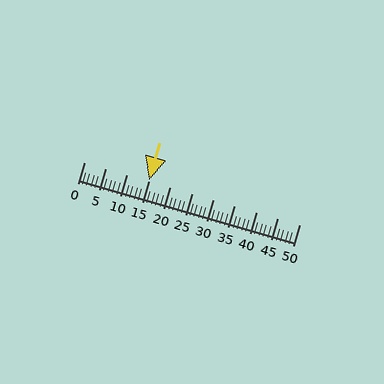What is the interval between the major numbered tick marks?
The major tick marks are spaced 5 units apart.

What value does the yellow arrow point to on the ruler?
The yellow arrow points to approximately 15.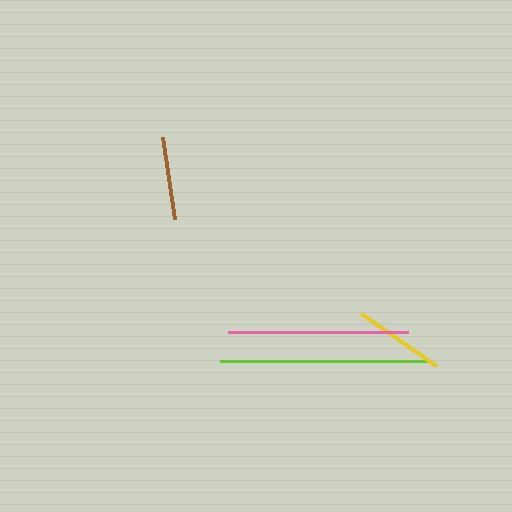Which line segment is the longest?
The lime line is the longest at approximately 210 pixels.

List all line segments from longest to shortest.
From longest to shortest: lime, pink, yellow, brown.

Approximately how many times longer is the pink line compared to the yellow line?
The pink line is approximately 2.0 times the length of the yellow line.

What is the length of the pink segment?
The pink segment is approximately 180 pixels long.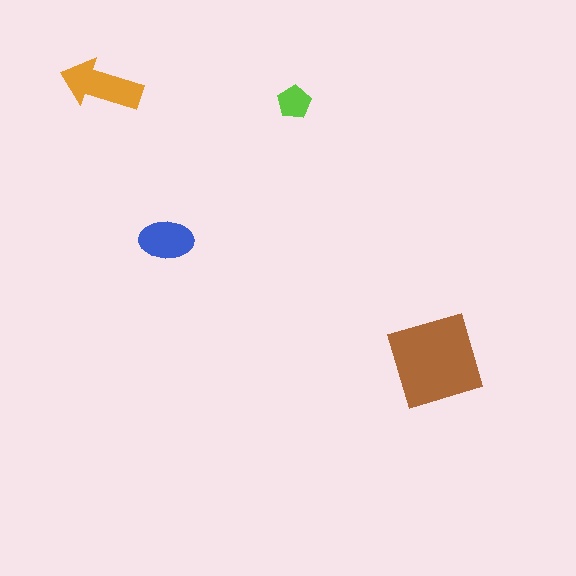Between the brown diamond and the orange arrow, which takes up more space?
The brown diamond.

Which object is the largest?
The brown diamond.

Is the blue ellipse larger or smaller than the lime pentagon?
Larger.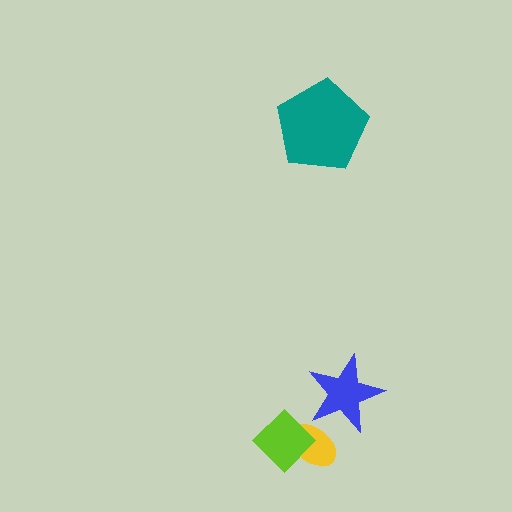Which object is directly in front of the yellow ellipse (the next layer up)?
The lime diamond is directly in front of the yellow ellipse.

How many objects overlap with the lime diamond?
1 object overlaps with the lime diamond.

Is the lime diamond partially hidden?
No, no other shape covers it.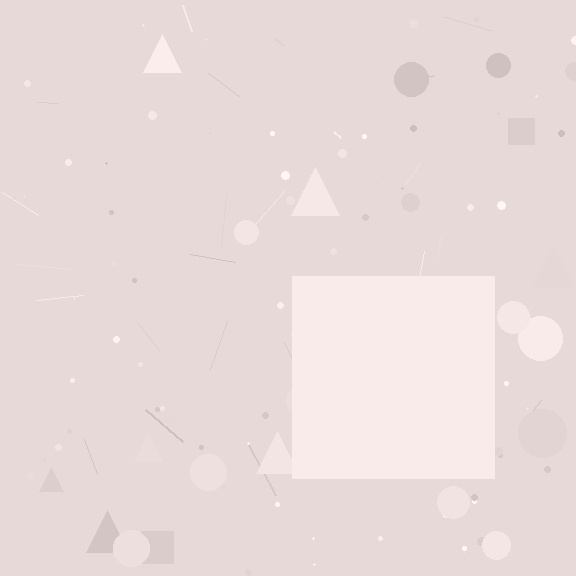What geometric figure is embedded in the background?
A square is embedded in the background.